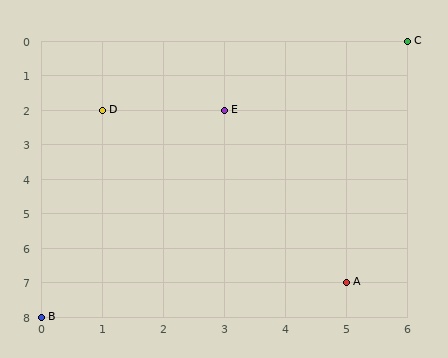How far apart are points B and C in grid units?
Points B and C are 6 columns and 8 rows apart (about 10.0 grid units diagonally).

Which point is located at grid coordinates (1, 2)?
Point D is at (1, 2).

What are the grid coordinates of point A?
Point A is at grid coordinates (5, 7).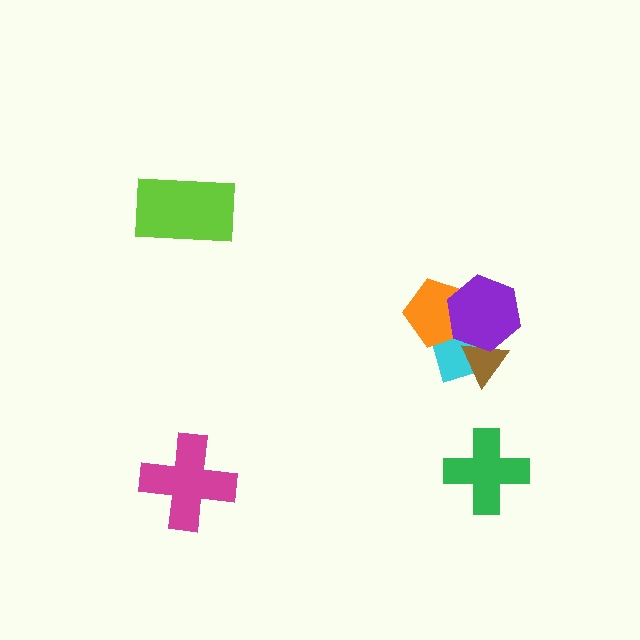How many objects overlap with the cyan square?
3 objects overlap with the cyan square.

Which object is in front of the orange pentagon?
The purple hexagon is in front of the orange pentagon.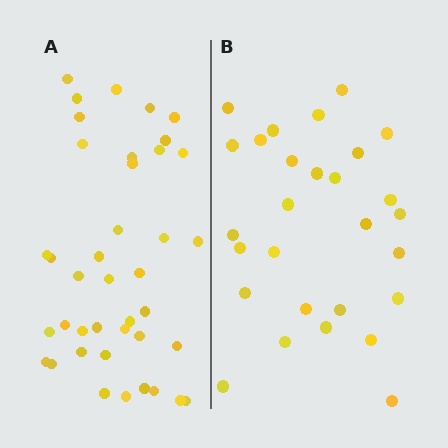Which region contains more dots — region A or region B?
Region A (the left region) has more dots.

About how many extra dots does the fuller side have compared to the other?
Region A has roughly 12 or so more dots than region B.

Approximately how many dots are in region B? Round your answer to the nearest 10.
About 30 dots. (The exact count is 28, which rounds to 30.)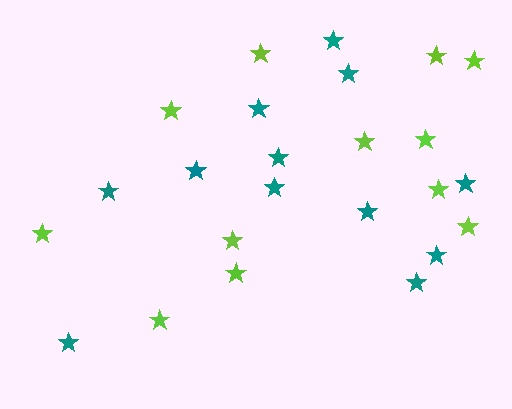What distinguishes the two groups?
There are 2 groups: one group of lime stars (12) and one group of teal stars (12).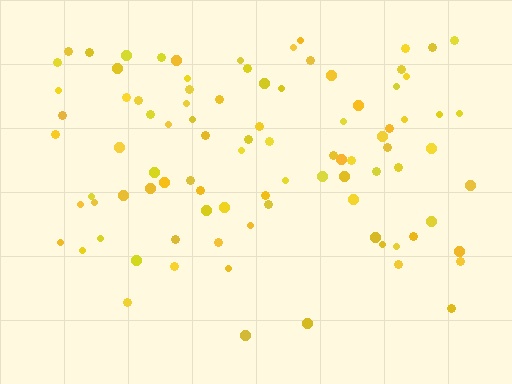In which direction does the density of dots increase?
From bottom to top, with the top side densest.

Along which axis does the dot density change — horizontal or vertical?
Vertical.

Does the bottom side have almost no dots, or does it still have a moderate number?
Still a moderate number, just noticeably fewer than the top.